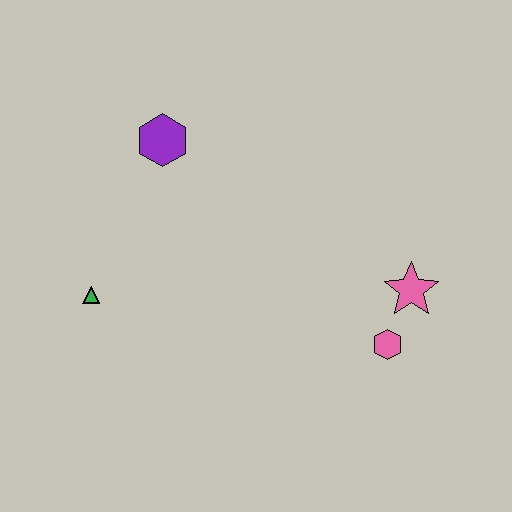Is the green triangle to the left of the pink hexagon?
Yes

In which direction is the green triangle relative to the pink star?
The green triangle is to the left of the pink star.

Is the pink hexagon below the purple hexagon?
Yes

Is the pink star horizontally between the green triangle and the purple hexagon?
No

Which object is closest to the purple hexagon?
The green triangle is closest to the purple hexagon.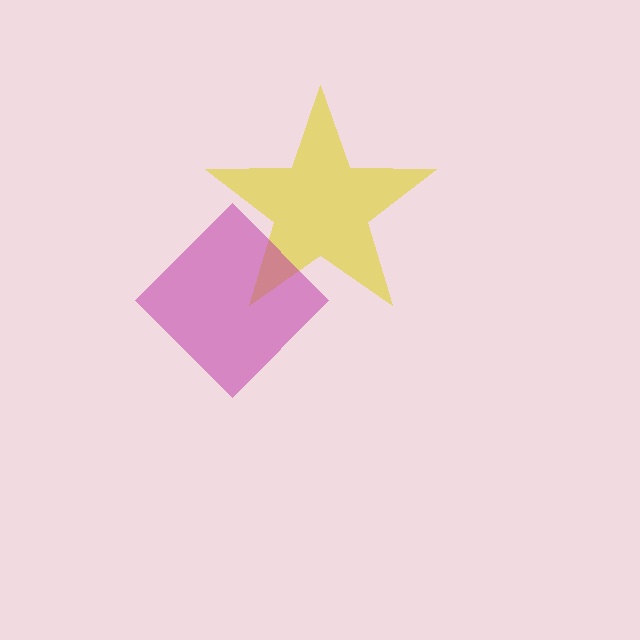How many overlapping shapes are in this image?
There are 2 overlapping shapes in the image.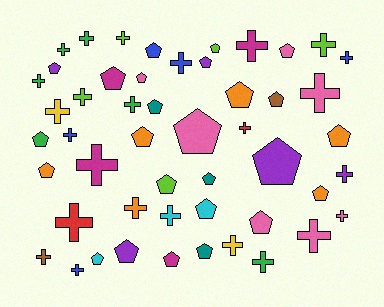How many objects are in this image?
There are 50 objects.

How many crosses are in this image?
There are 25 crosses.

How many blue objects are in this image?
There are 5 blue objects.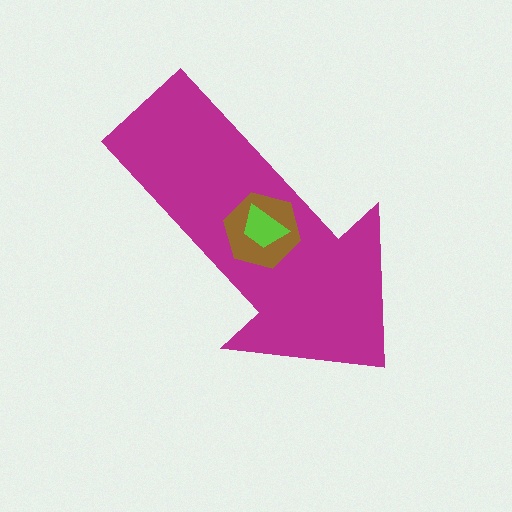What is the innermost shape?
The lime trapezoid.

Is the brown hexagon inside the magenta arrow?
Yes.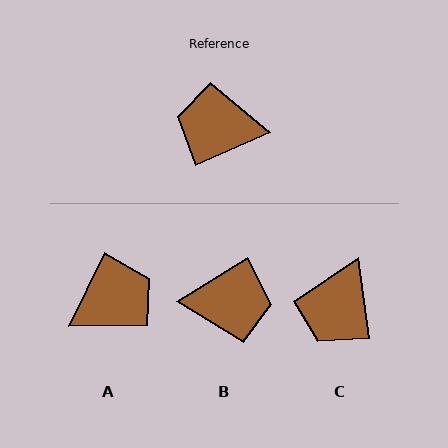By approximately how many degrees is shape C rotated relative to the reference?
Approximately 74 degrees counter-clockwise.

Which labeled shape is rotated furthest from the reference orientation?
B, about 172 degrees away.